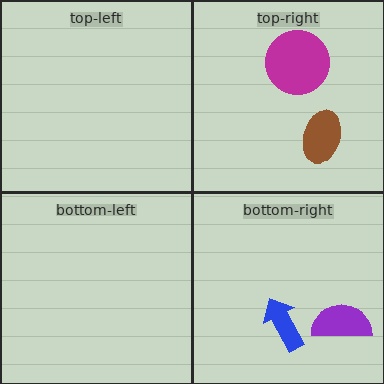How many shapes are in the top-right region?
2.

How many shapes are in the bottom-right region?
2.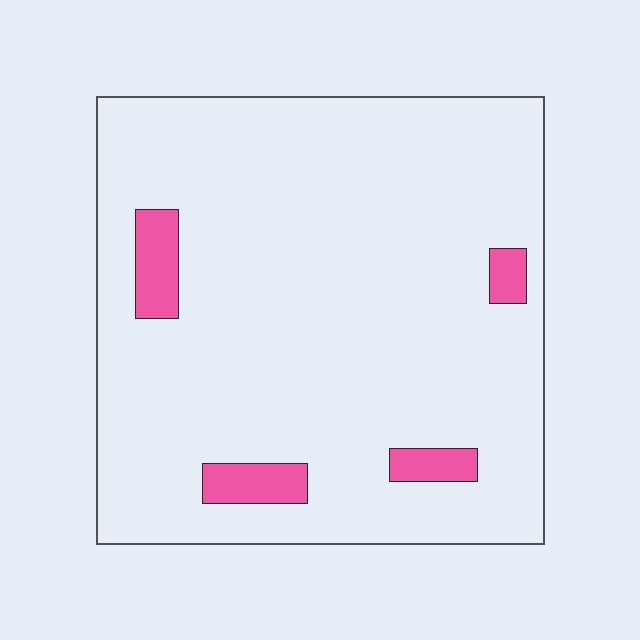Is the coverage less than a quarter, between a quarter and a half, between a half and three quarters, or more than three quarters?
Less than a quarter.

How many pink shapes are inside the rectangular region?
4.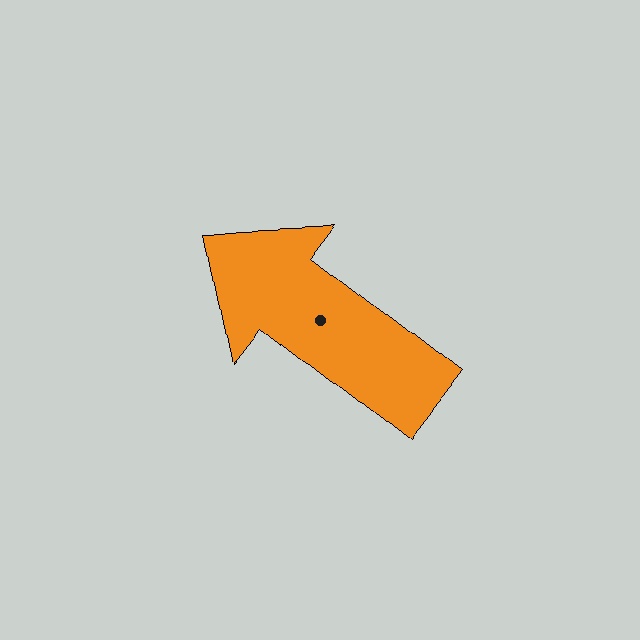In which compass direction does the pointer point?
Northwest.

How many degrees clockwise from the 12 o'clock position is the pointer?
Approximately 308 degrees.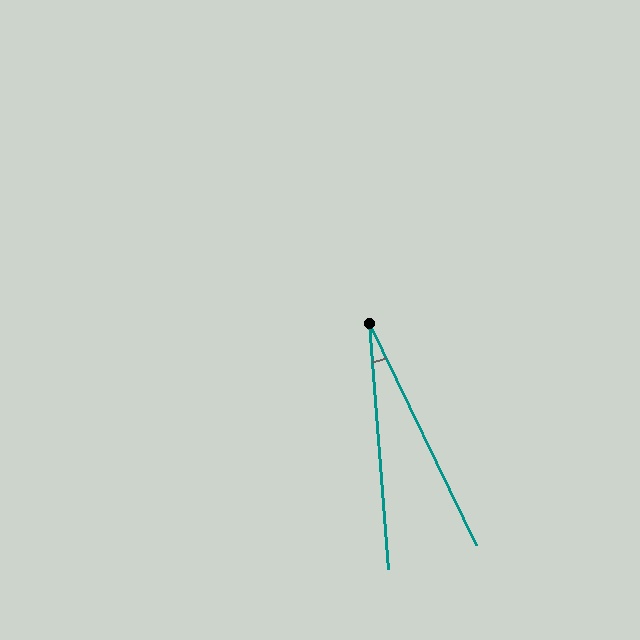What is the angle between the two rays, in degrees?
Approximately 21 degrees.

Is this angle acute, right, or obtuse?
It is acute.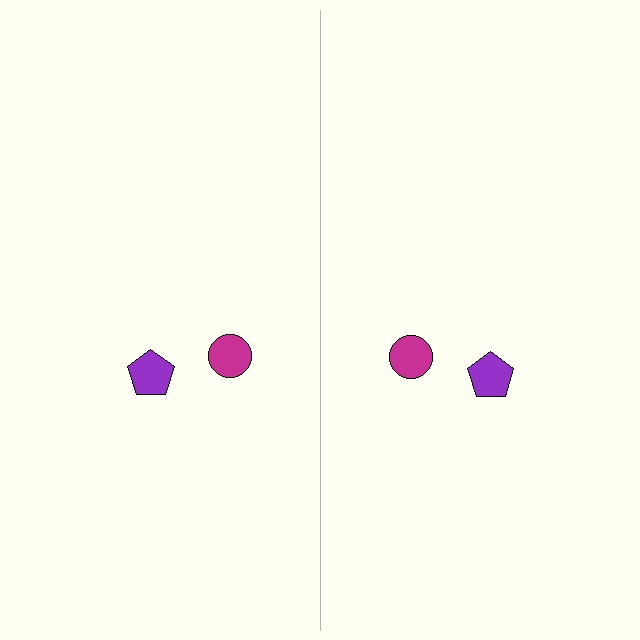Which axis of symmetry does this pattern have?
The pattern has a vertical axis of symmetry running through the center of the image.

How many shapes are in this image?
There are 4 shapes in this image.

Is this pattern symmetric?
Yes, this pattern has bilateral (reflection) symmetry.